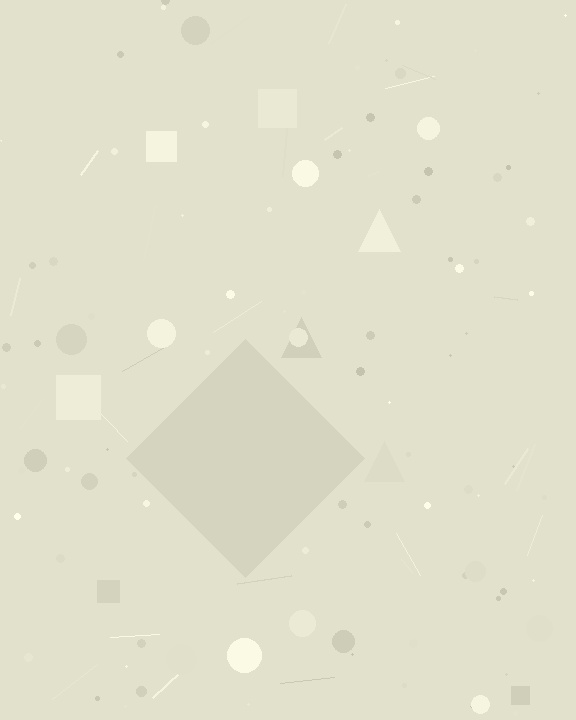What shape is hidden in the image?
A diamond is hidden in the image.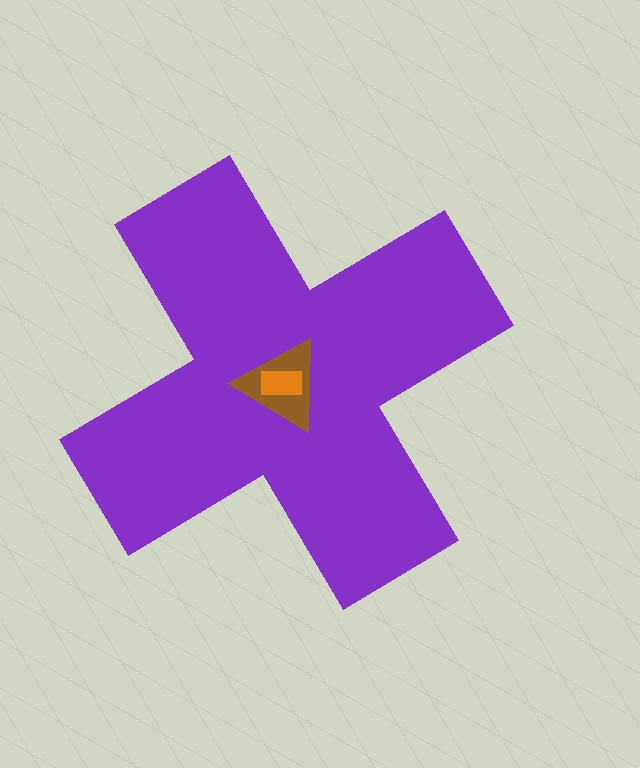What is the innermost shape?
The orange rectangle.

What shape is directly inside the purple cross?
The brown triangle.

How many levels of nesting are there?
3.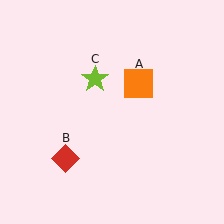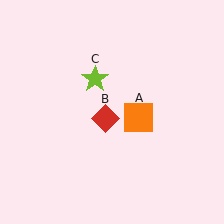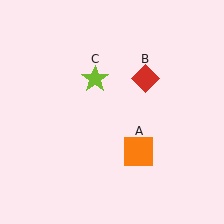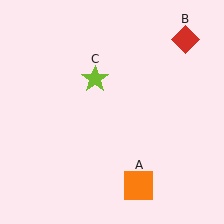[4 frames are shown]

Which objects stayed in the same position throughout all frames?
Lime star (object C) remained stationary.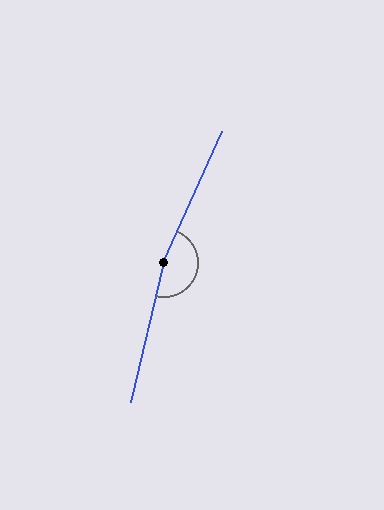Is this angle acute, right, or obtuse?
It is obtuse.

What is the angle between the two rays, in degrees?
Approximately 169 degrees.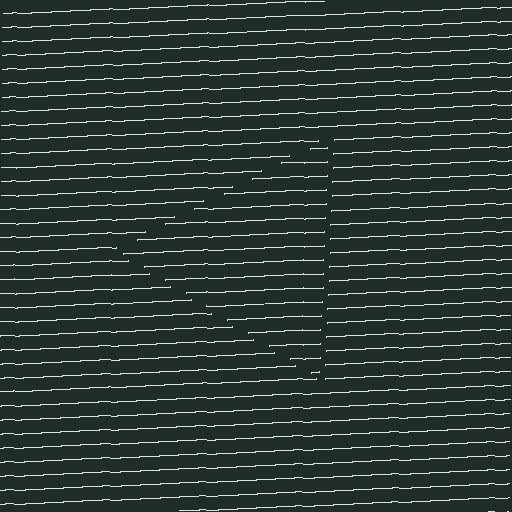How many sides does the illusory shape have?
3 sides — the line-ends trace a triangle.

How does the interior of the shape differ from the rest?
The interior of the shape contains the same grating, shifted by half a period — the contour is defined by the phase discontinuity where line-ends from the inner and outer gratings abut.